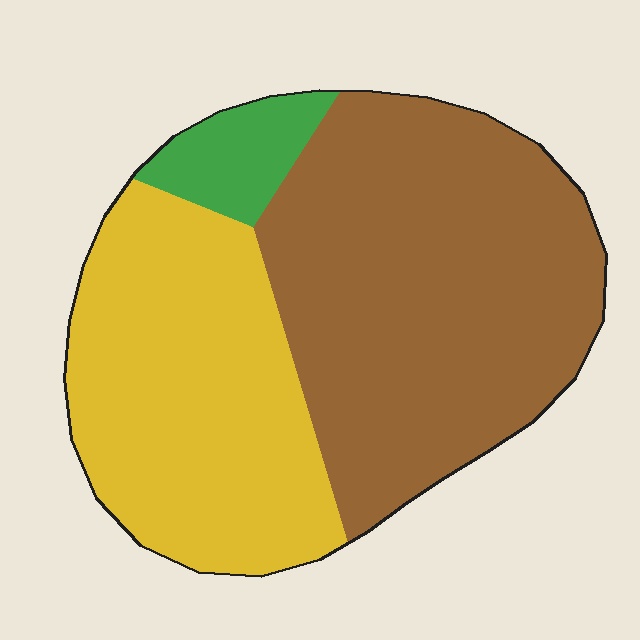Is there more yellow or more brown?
Brown.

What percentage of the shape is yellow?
Yellow takes up between a third and a half of the shape.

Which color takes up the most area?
Brown, at roughly 55%.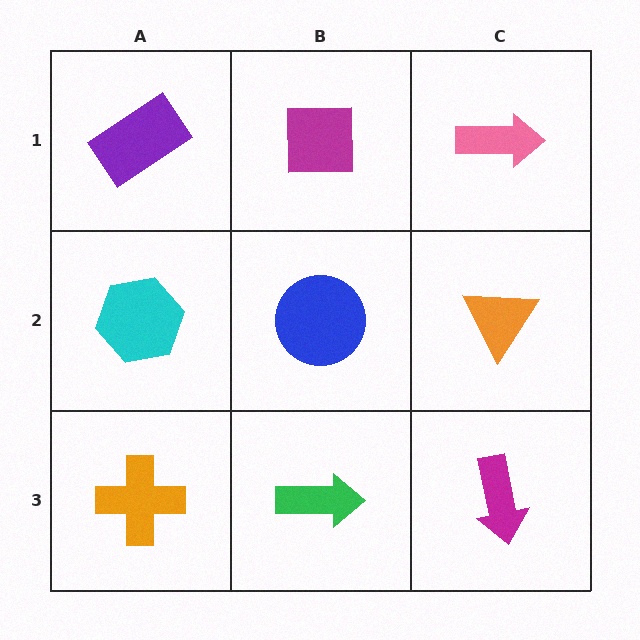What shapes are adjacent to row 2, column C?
A pink arrow (row 1, column C), a magenta arrow (row 3, column C), a blue circle (row 2, column B).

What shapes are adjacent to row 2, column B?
A magenta square (row 1, column B), a green arrow (row 3, column B), a cyan hexagon (row 2, column A), an orange triangle (row 2, column C).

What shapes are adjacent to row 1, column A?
A cyan hexagon (row 2, column A), a magenta square (row 1, column B).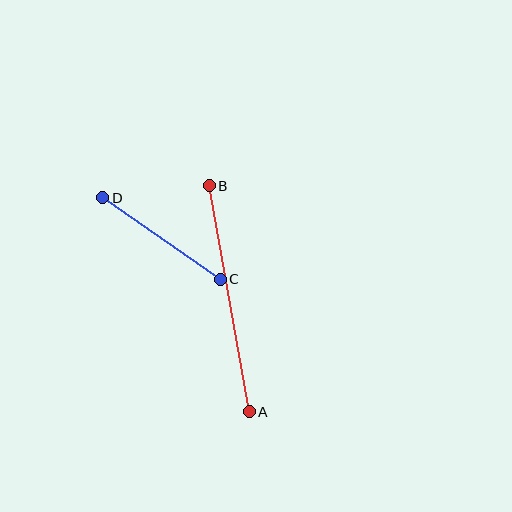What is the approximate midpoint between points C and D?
The midpoint is at approximately (162, 239) pixels.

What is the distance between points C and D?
The distance is approximately 143 pixels.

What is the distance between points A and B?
The distance is approximately 230 pixels.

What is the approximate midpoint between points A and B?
The midpoint is at approximately (229, 299) pixels.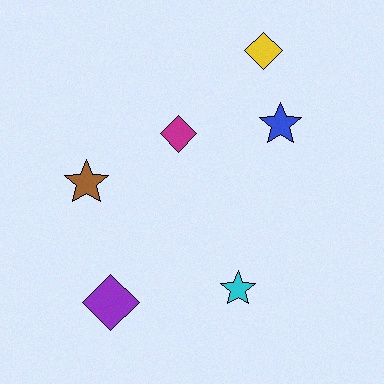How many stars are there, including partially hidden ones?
There are 3 stars.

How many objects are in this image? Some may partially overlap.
There are 6 objects.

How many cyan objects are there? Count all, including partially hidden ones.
There is 1 cyan object.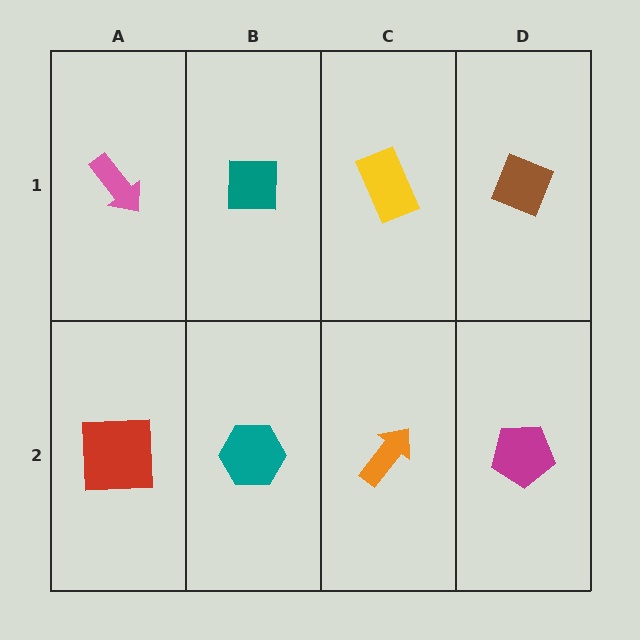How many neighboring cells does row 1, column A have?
2.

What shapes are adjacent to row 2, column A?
A pink arrow (row 1, column A), a teal hexagon (row 2, column B).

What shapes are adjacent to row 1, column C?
An orange arrow (row 2, column C), a teal square (row 1, column B), a brown diamond (row 1, column D).